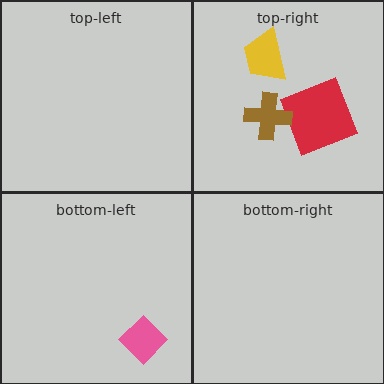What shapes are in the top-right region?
The red square, the yellow trapezoid, the brown cross.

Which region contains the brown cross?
The top-right region.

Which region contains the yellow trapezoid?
The top-right region.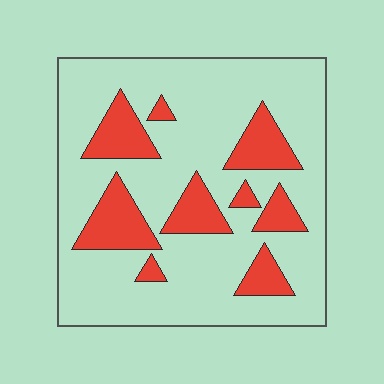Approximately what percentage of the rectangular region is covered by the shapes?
Approximately 25%.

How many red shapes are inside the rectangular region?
9.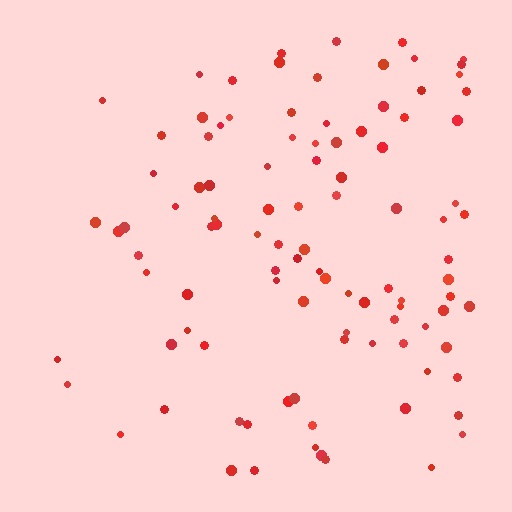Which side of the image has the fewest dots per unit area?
The left.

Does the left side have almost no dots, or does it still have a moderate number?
Still a moderate number, just noticeably fewer than the right.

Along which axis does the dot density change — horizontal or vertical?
Horizontal.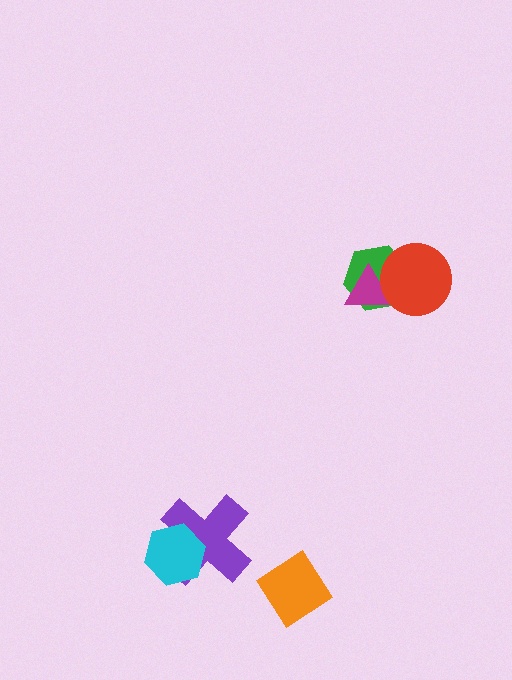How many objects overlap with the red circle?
2 objects overlap with the red circle.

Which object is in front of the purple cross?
The cyan hexagon is in front of the purple cross.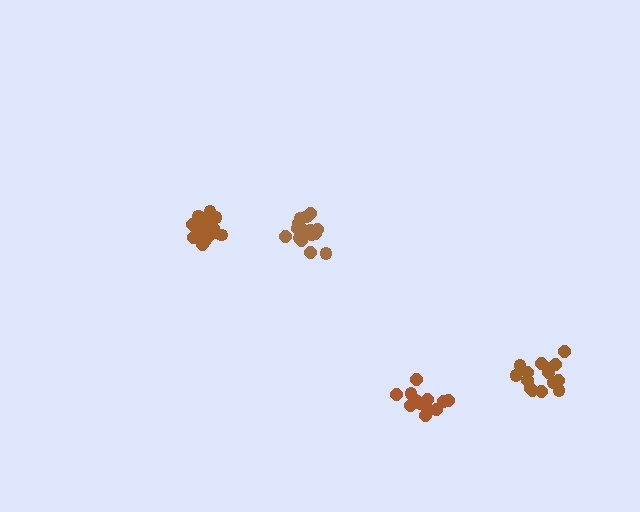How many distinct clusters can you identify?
There are 4 distinct clusters.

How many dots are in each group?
Group 1: 15 dots, Group 2: 20 dots, Group 3: 20 dots, Group 4: 16 dots (71 total).